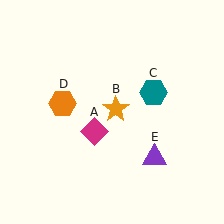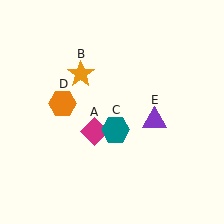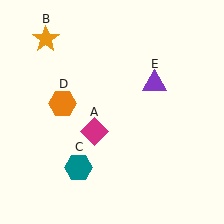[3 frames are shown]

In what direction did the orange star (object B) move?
The orange star (object B) moved up and to the left.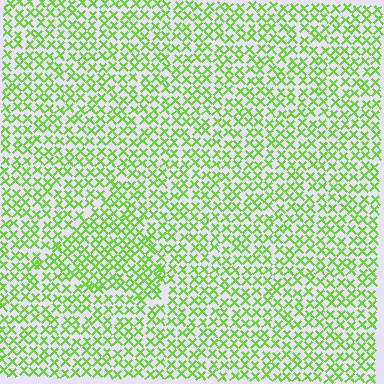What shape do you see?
I see a triangle.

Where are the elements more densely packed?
The elements are more densely packed inside the triangle boundary.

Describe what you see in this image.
The image contains small lime elements arranged at two different densities. A triangle-shaped region is visible where the elements are more densely packed than the surrounding area.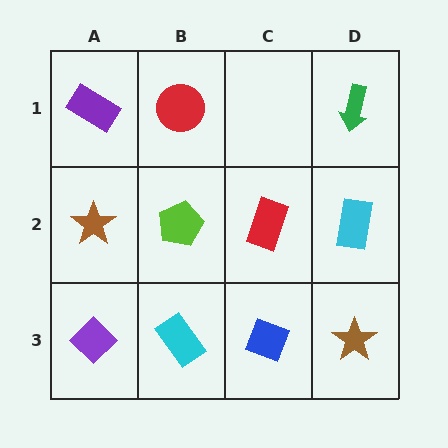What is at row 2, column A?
A brown star.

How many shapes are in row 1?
3 shapes.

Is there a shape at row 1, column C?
No, that cell is empty.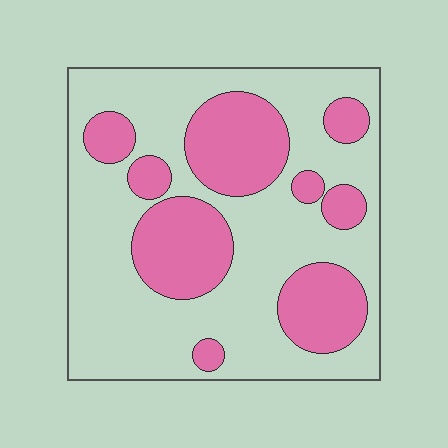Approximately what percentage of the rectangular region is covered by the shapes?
Approximately 35%.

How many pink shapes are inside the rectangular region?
9.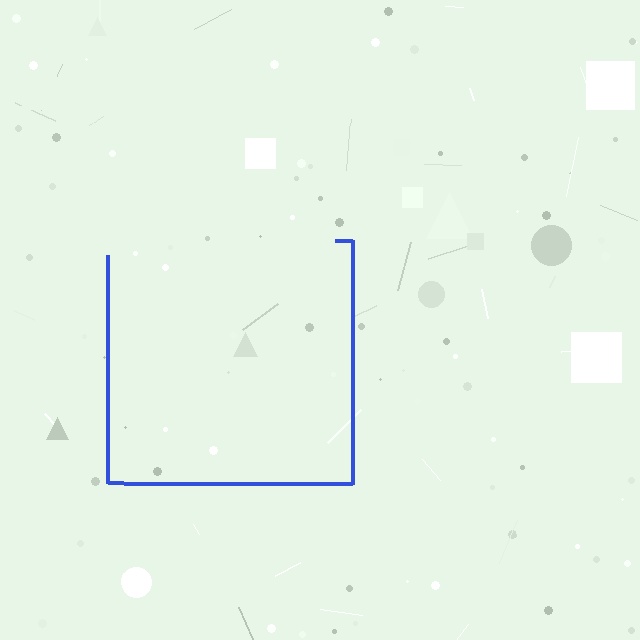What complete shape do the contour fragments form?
The contour fragments form a square.